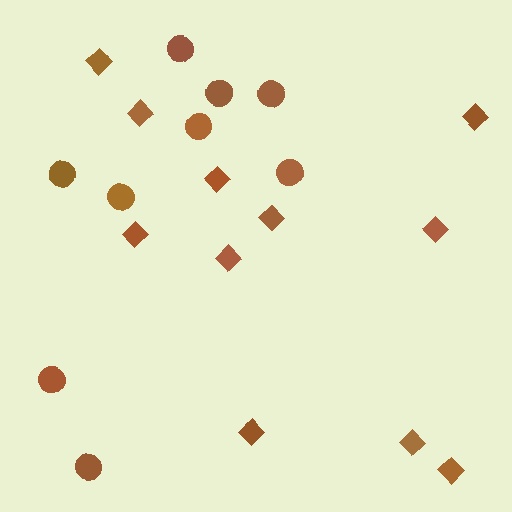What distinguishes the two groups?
There are 2 groups: one group of diamonds (11) and one group of circles (9).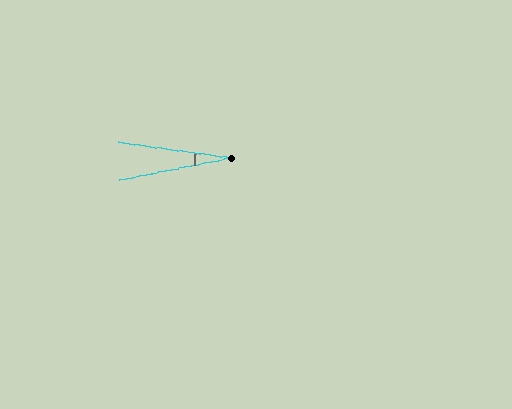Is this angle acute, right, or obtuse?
It is acute.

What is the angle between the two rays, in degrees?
Approximately 19 degrees.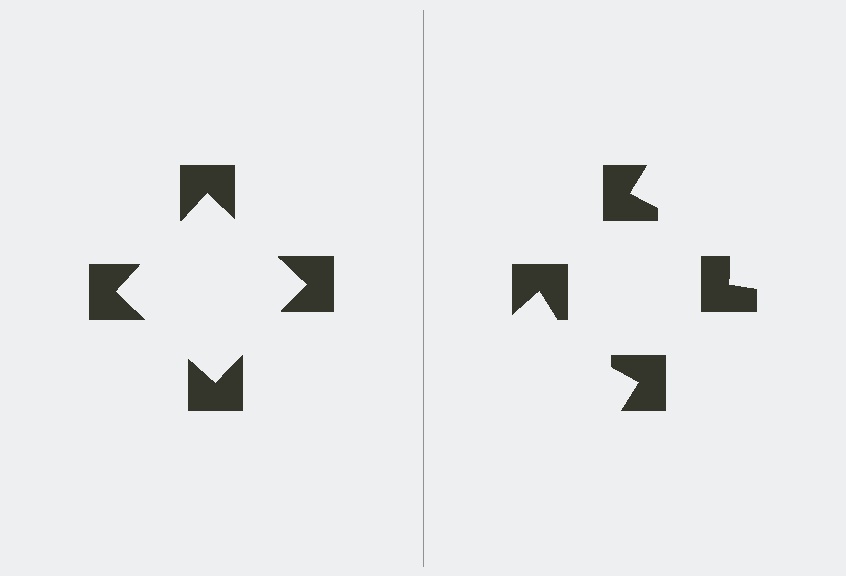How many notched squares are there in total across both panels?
8 — 4 on each side.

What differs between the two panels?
The notched squares are positioned identically on both sides; only the wedge orientations differ. On the left they align to a square; on the right they are misaligned.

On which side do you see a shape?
An illusory square appears on the left side. On the right side the wedge cuts are rotated, so no coherent shape forms.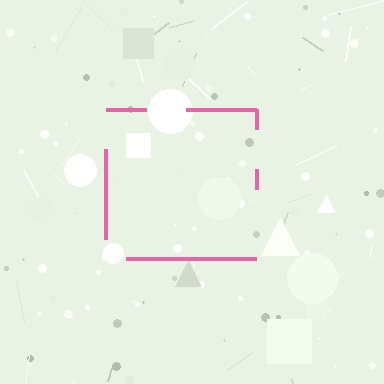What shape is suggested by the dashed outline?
The dashed outline suggests a square.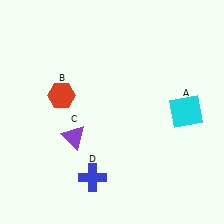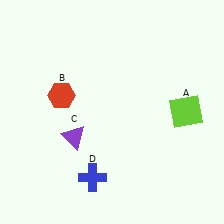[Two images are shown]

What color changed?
The square (A) changed from cyan in Image 1 to lime in Image 2.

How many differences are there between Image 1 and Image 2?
There is 1 difference between the two images.